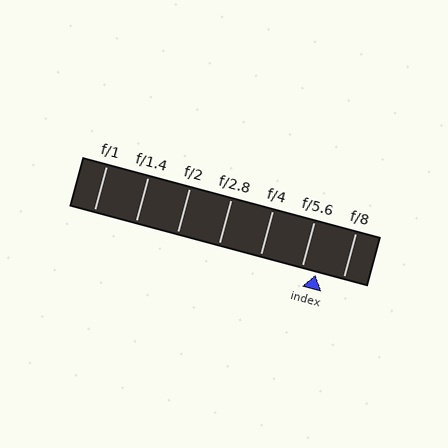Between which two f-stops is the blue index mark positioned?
The index mark is between f/5.6 and f/8.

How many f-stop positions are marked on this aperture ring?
There are 7 f-stop positions marked.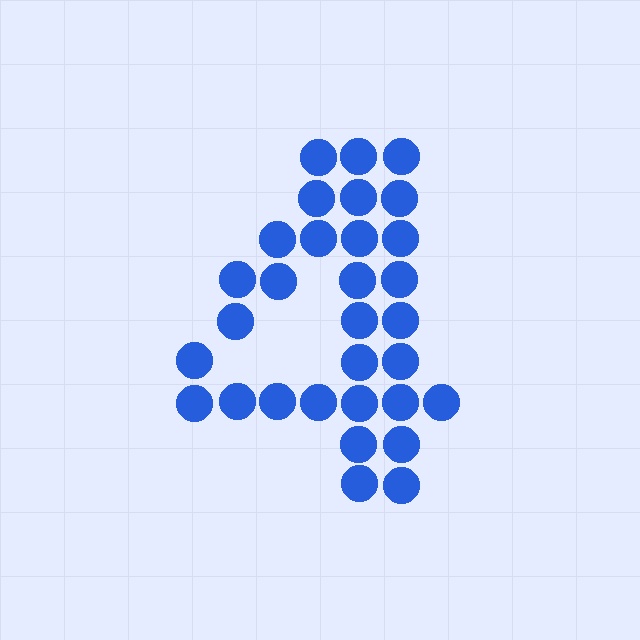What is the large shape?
The large shape is the digit 4.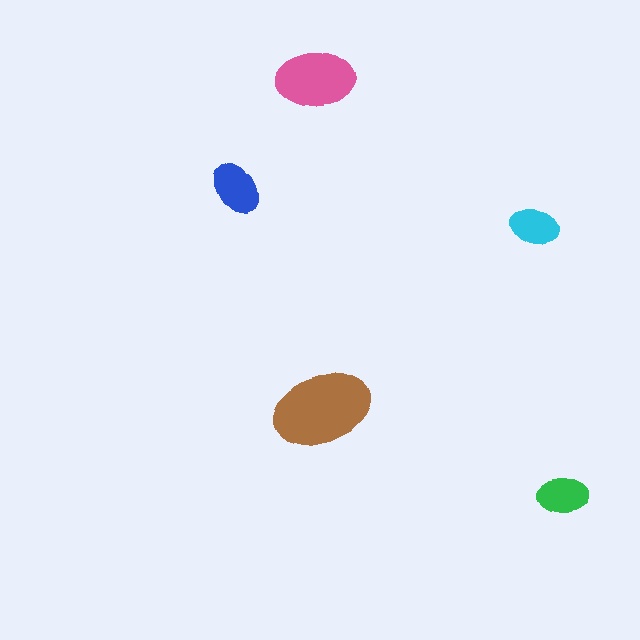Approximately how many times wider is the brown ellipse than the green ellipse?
About 2 times wider.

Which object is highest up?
The pink ellipse is topmost.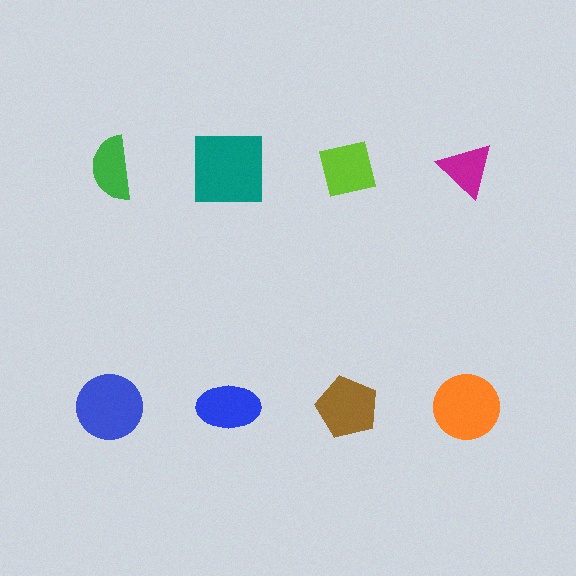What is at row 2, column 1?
A blue circle.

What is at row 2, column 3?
A brown pentagon.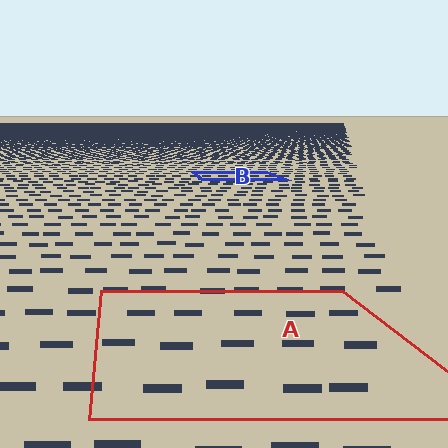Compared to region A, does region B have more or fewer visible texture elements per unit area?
Region B has more texture elements per unit area — they are packed more densely because it is farther away.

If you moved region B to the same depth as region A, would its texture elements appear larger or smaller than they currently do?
They would appear larger. At a closer depth, the same texture elements are projected at a bigger on-screen size.